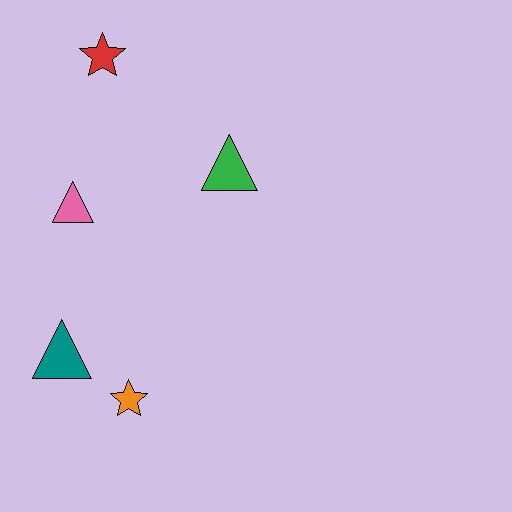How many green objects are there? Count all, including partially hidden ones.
There is 1 green object.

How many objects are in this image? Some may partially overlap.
There are 5 objects.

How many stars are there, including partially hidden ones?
There are 2 stars.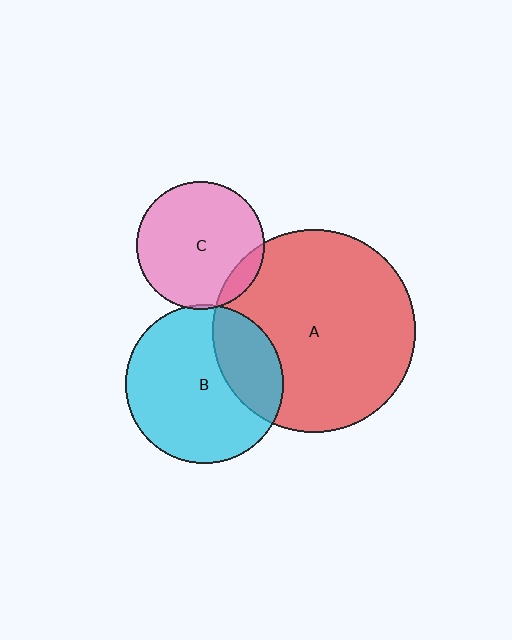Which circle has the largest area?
Circle A (red).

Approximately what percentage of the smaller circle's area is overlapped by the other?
Approximately 10%.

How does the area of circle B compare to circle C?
Approximately 1.5 times.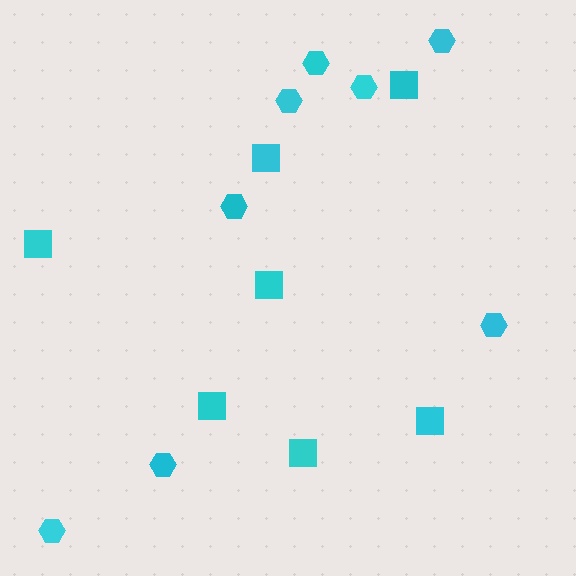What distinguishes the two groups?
There are 2 groups: one group of hexagons (8) and one group of squares (7).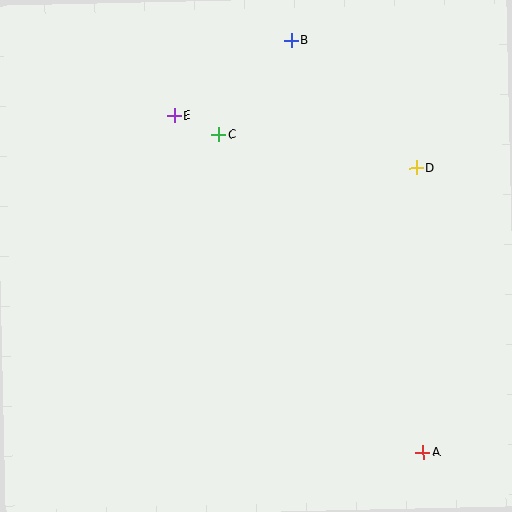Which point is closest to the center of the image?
Point C at (219, 134) is closest to the center.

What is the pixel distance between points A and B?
The distance between A and B is 433 pixels.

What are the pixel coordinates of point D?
Point D is at (416, 168).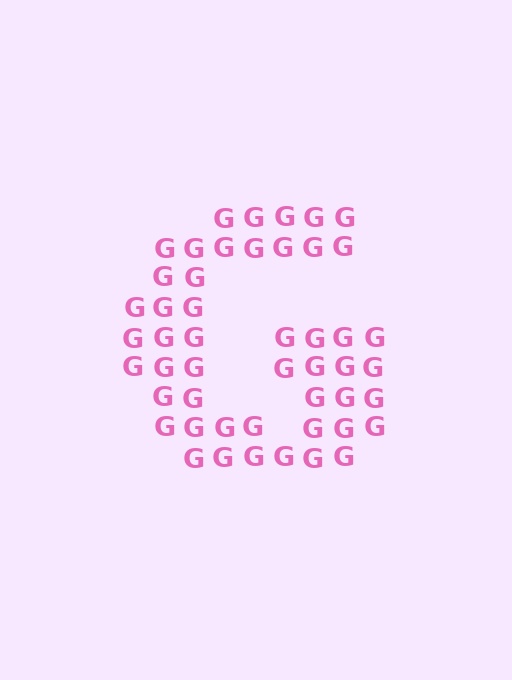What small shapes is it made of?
It is made of small letter G's.